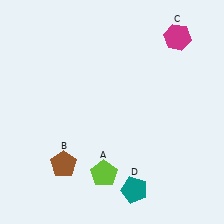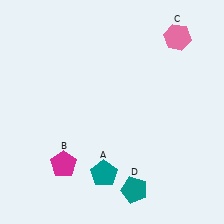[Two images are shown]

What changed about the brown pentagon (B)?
In Image 1, B is brown. In Image 2, it changed to magenta.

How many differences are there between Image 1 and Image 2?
There are 3 differences between the two images.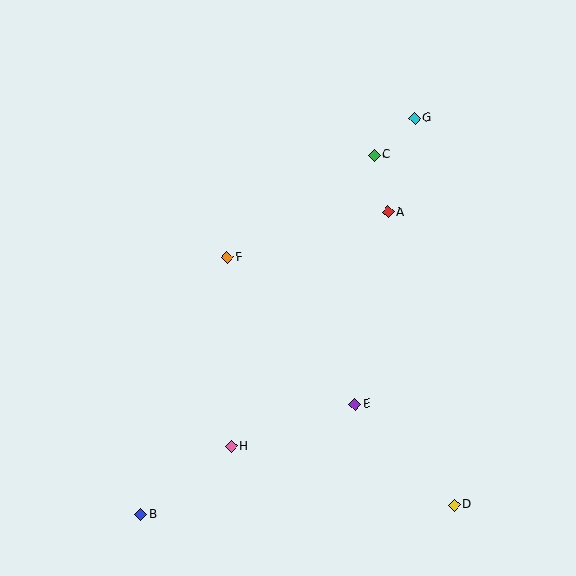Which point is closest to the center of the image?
Point F at (227, 257) is closest to the center.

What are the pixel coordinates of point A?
Point A is at (388, 212).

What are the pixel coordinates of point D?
Point D is at (454, 505).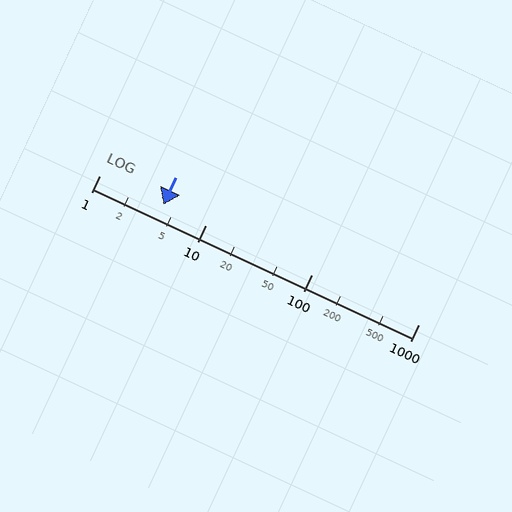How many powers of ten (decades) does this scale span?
The scale spans 3 decades, from 1 to 1000.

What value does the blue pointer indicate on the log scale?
The pointer indicates approximately 4.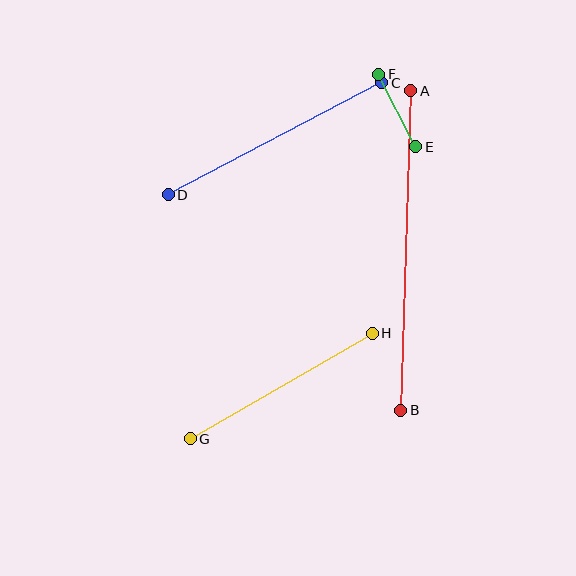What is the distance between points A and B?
The distance is approximately 320 pixels.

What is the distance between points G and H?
The distance is approximately 211 pixels.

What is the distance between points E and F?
The distance is approximately 81 pixels.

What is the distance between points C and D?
The distance is approximately 241 pixels.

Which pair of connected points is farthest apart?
Points A and B are farthest apart.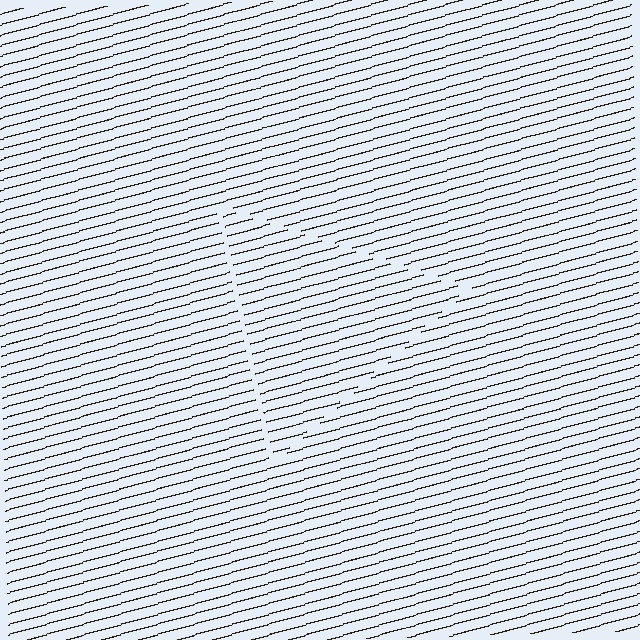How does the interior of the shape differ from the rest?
The interior of the shape contains the same grating, shifted by half a period — the contour is defined by the phase discontinuity where line-ends from the inner and outer gratings abut.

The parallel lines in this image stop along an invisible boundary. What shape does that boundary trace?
An illusory triangle. The interior of the shape contains the same grating, shifted by half a period — the contour is defined by the phase discontinuity where line-ends from the inner and outer gratings abut.